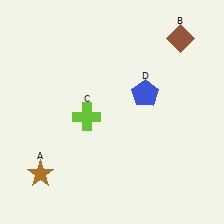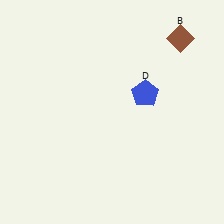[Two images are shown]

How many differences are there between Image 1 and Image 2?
There are 2 differences between the two images.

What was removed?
The brown star (A), the lime cross (C) were removed in Image 2.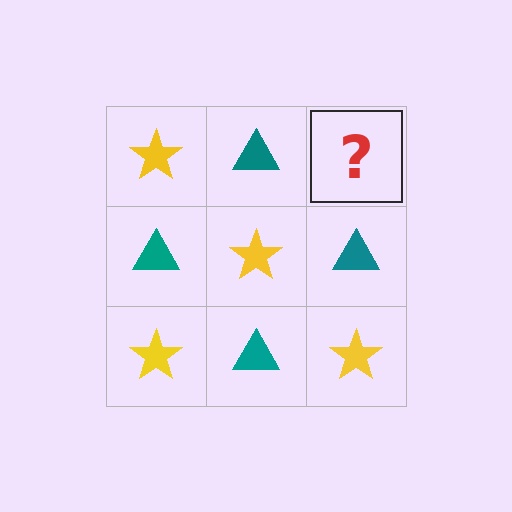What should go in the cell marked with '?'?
The missing cell should contain a yellow star.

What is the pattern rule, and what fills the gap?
The rule is that it alternates yellow star and teal triangle in a checkerboard pattern. The gap should be filled with a yellow star.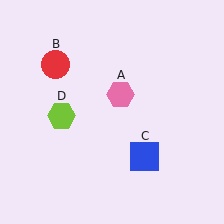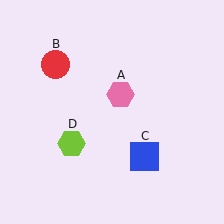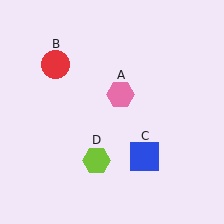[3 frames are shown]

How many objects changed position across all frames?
1 object changed position: lime hexagon (object D).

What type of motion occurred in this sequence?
The lime hexagon (object D) rotated counterclockwise around the center of the scene.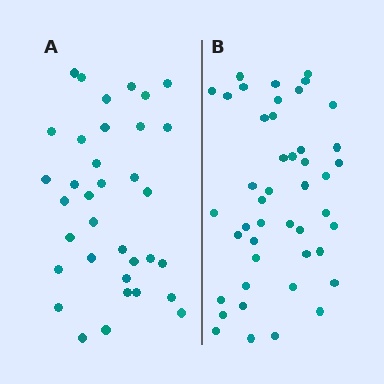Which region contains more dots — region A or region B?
Region B (the right region) has more dots.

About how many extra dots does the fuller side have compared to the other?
Region B has roughly 10 or so more dots than region A.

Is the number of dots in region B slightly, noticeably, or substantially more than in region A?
Region B has noticeably more, but not dramatically so. The ratio is roughly 1.3 to 1.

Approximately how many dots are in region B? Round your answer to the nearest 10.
About 40 dots. (The exact count is 45, which rounds to 40.)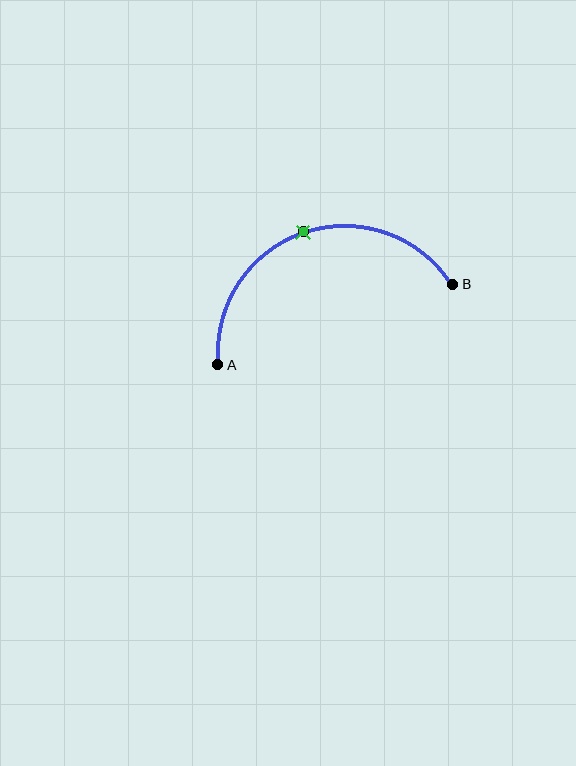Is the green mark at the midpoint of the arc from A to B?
Yes. The green mark lies on the arc at equal arc-length from both A and B — it is the arc midpoint.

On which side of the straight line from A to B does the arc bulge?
The arc bulges above the straight line connecting A and B.